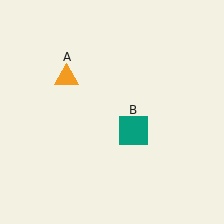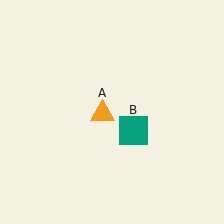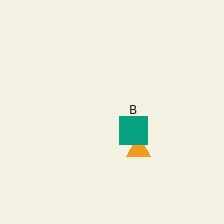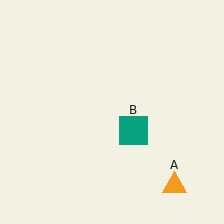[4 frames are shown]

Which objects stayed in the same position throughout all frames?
Teal square (object B) remained stationary.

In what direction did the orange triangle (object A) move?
The orange triangle (object A) moved down and to the right.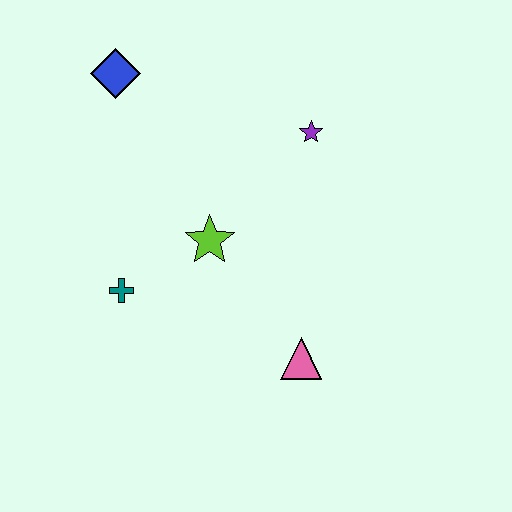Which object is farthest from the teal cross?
The purple star is farthest from the teal cross.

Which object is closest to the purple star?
The lime star is closest to the purple star.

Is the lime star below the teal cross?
No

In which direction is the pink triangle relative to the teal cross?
The pink triangle is to the right of the teal cross.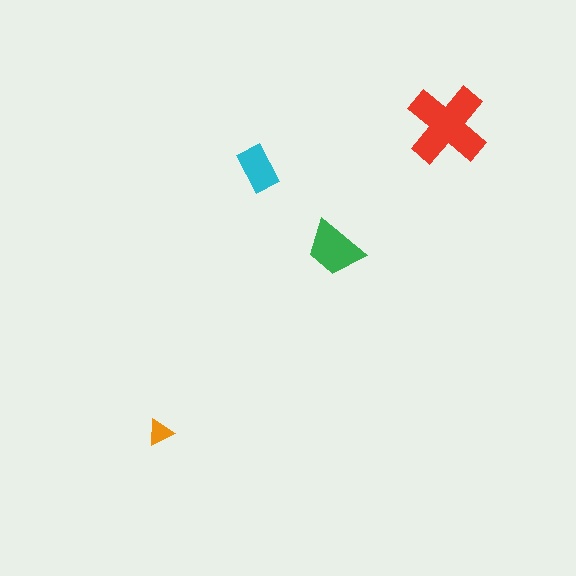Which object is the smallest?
The orange triangle.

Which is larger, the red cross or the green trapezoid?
The red cross.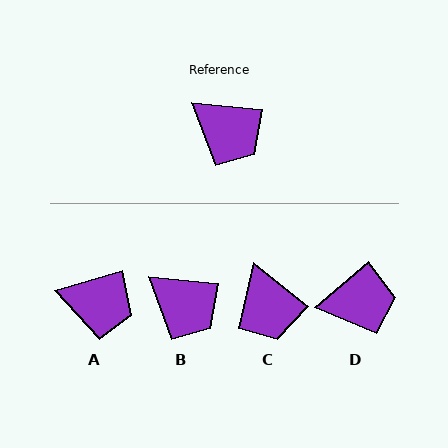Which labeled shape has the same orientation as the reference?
B.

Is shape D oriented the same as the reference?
No, it is off by about 46 degrees.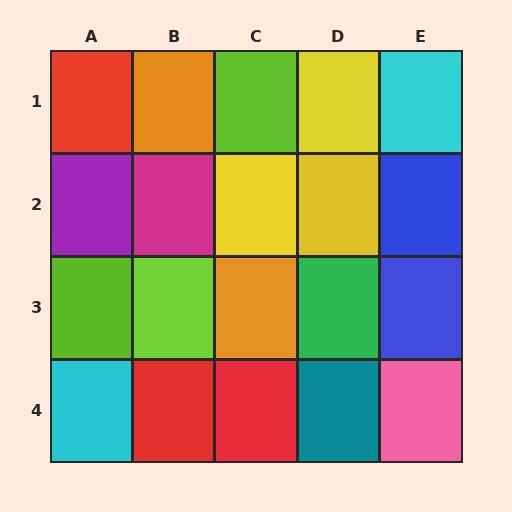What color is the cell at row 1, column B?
Orange.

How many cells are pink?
1 cell is pink.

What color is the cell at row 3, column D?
Green.